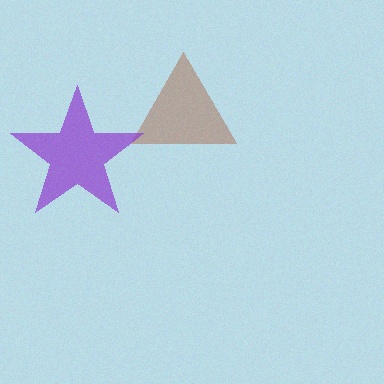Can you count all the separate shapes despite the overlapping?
Yes, there are 2 separate shapes.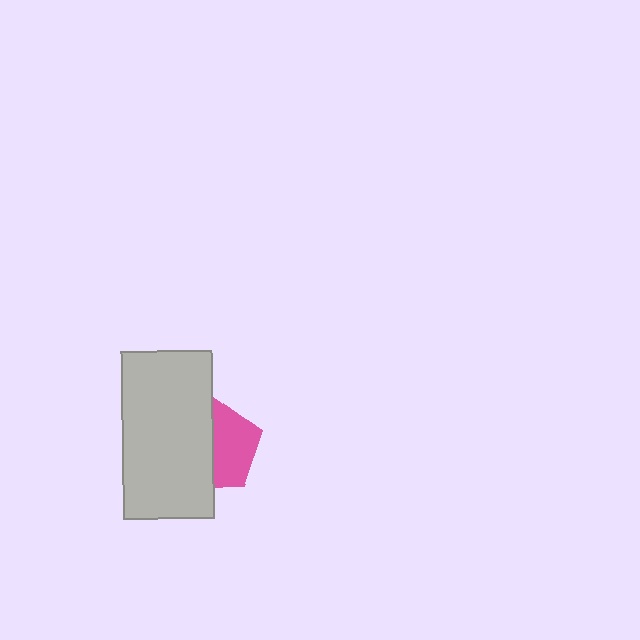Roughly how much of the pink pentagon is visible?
About half of it is visible (roughly 51%).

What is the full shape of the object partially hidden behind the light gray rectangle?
The partially hidden object is a pink pentagon.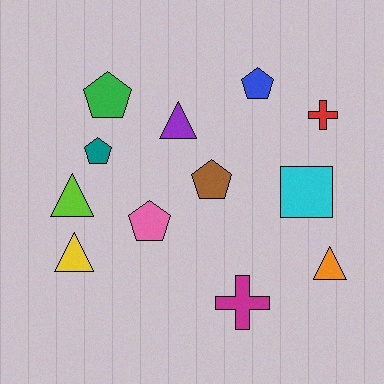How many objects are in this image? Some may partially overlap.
There are 12 objects.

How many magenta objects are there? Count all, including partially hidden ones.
There is 1 magenta object.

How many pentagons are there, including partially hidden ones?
There are 5 pentagons.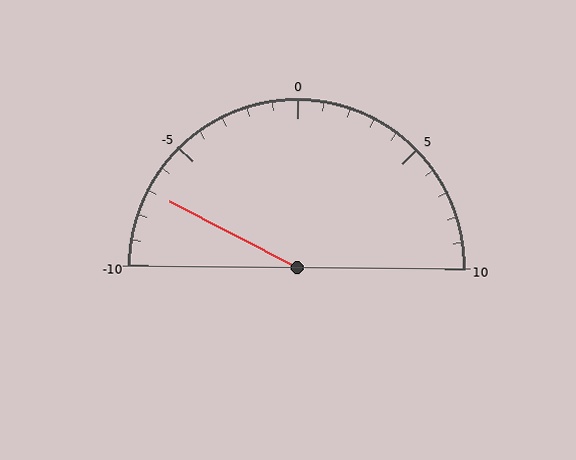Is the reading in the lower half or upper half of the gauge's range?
The reading is in the lower half of the range (-10 to 10).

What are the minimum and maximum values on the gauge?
The gauge ranges from -10 to 10.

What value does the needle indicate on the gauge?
The needle indicates approximately -7.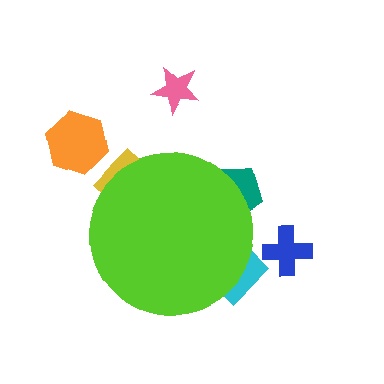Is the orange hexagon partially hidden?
No, the orange hexagon is fully visible.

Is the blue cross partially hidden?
No, the blue cross is fully visible.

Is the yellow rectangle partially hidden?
Yes, the yellow rectangle is partially hidden behind the lime circle.